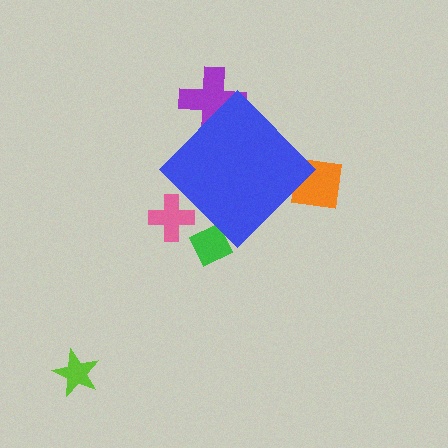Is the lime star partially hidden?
No, the lime star is fully visible.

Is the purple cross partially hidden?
Yes, the purple cross is partially hidden behind the blue diamond.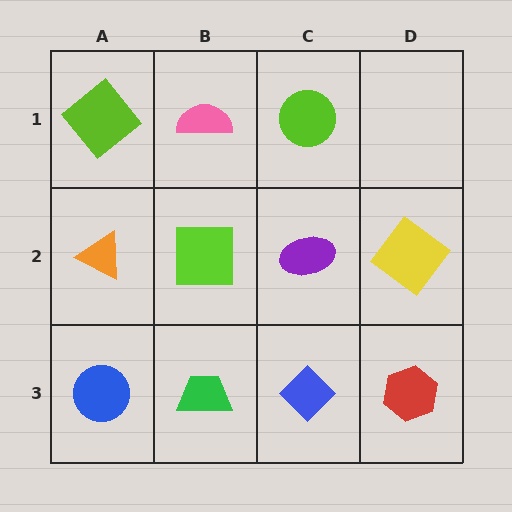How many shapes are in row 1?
3 shapes.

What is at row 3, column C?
A blue diamond.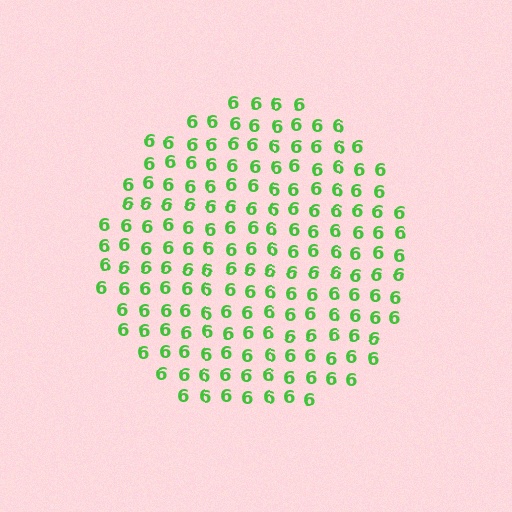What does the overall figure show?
The overall figure shows a circle.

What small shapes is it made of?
It is made of small digit 6's.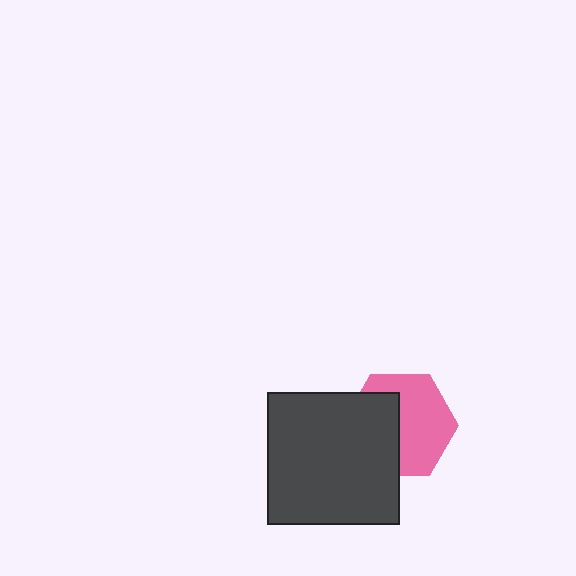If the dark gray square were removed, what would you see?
You would see the complete pink hexagon.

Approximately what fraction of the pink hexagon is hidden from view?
Roughly 43% of the pink hexagon is hidden behind the dark gray square.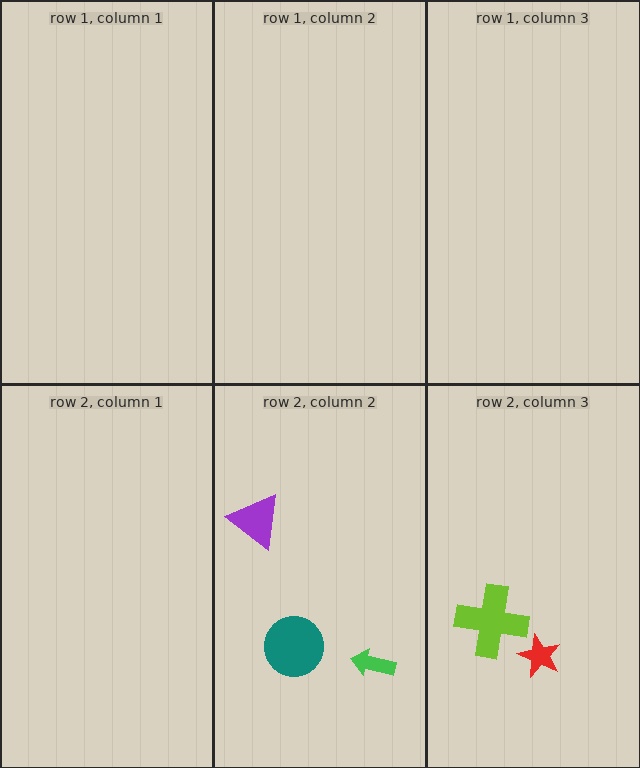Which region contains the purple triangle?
The row 2, column 2 region.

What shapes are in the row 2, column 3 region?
The lime cross, the red star.